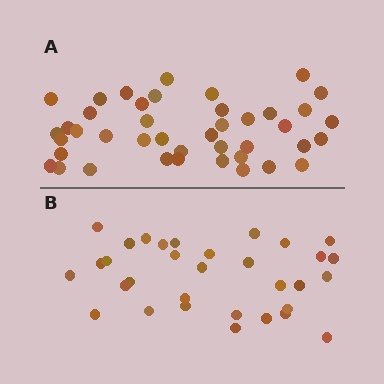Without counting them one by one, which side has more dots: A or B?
Region A (the top region) has more dots.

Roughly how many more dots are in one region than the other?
Region A has roughly 10 or so more dots than region B.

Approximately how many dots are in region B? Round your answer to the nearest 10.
About 30 dots. (The exact count is 32, which rounds to 30.)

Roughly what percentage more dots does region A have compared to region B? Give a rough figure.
About 30% more.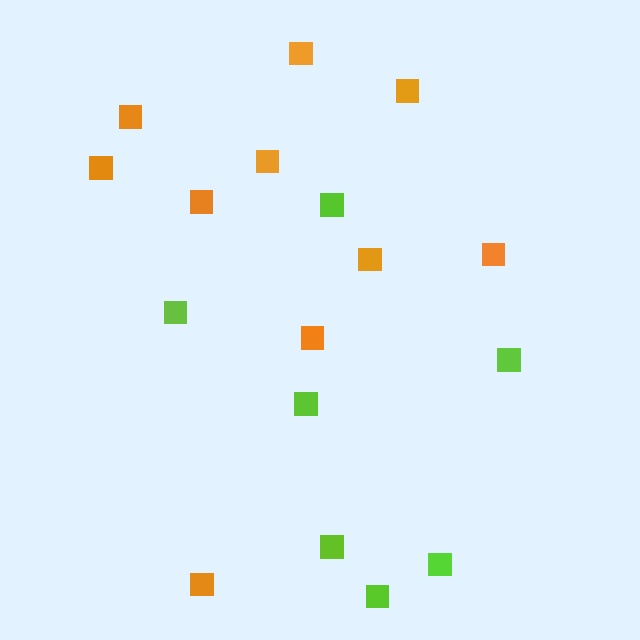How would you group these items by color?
There are 2 groups: one group of lime squares (7) and one group of orange squares (10).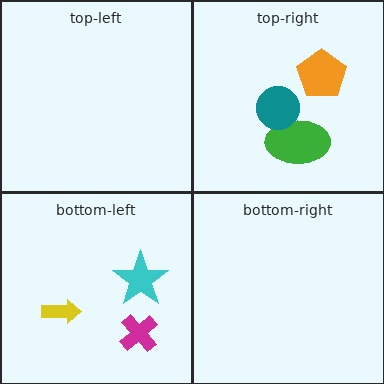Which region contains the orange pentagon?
The top-right region.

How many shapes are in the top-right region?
3.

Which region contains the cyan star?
The bottom-left region.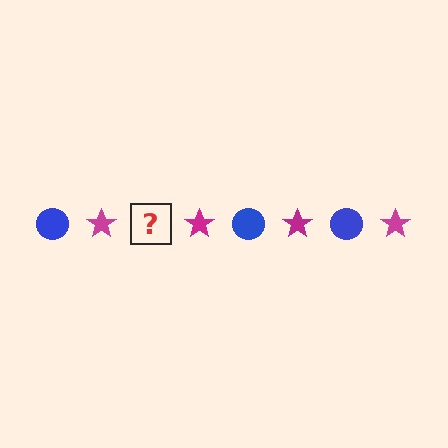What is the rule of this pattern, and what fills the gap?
The rule is that the pattern alternates between blue circle and magenta star. The gap should be filled with a blue circle.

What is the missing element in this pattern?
The missing element is a blue circle.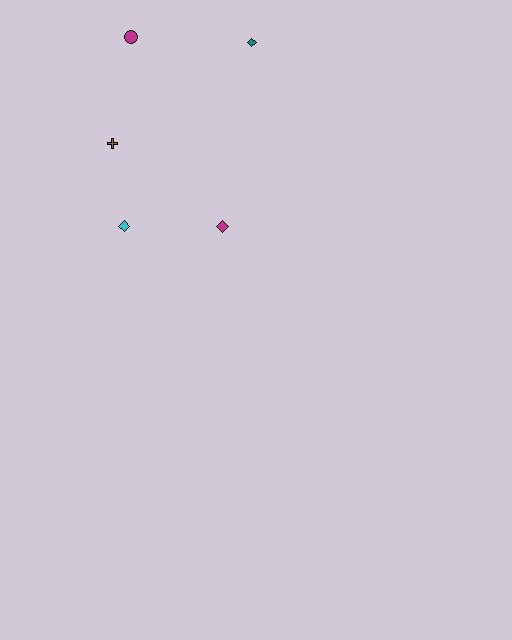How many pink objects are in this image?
There are no pink objects.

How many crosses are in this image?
There is 1 cross.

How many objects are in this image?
There are 5 objects.